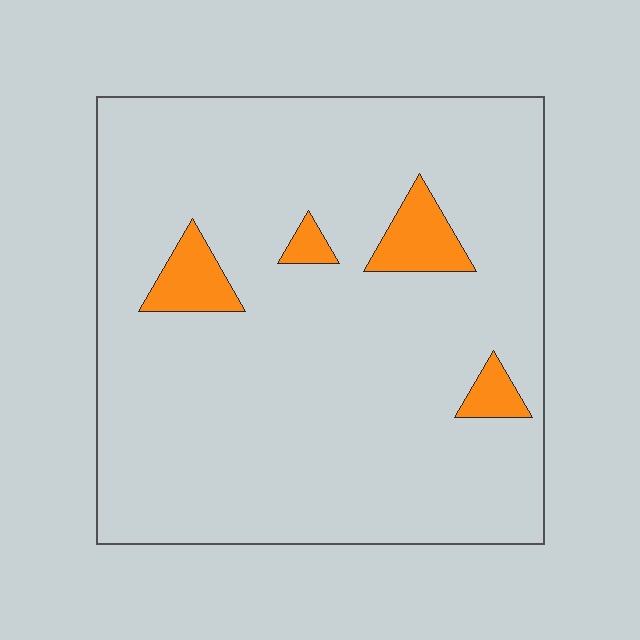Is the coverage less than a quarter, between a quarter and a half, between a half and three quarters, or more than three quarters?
Less than a quarter.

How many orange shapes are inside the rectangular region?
4.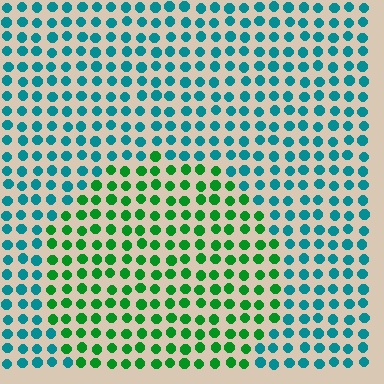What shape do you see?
I see a circle.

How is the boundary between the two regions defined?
The boundary is defined purely by a slight shift in hue (about 51 degrees). Spacing, size, and orientation are identical on both sides.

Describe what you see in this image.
The image is filled with small teal elements in a uniform arrangement. A circle-shaped region is visible where the elements are tinted to a slightly different hue, forming a subtle color boundary.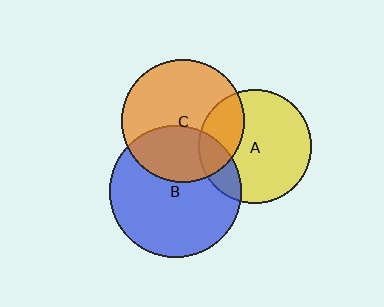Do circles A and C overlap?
Yes.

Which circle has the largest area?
Circle B (blue).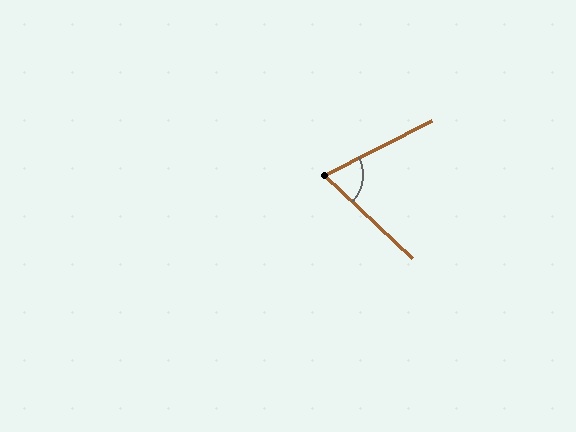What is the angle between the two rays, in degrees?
Approximately 70 degrees.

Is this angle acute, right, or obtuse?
It is acute.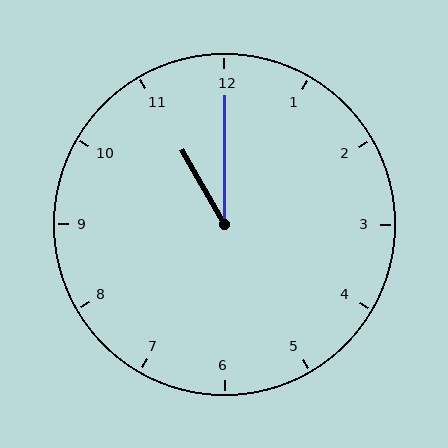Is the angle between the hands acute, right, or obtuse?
It is acute.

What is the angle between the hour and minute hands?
Approximately 30 degrees.